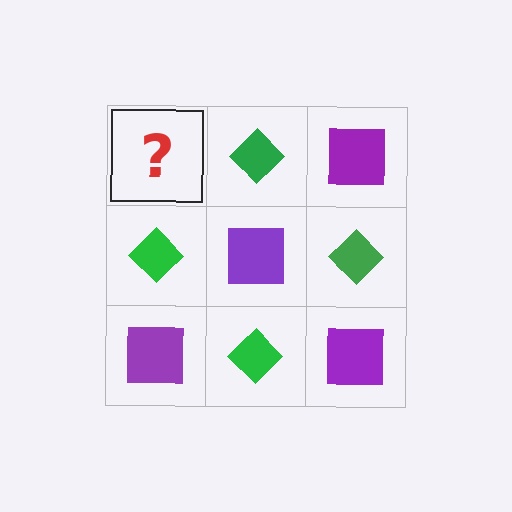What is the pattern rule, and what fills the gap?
The rule is that it alternates purple square and green diamond in a checkerboard pattern. The gap should be filled with a purple square.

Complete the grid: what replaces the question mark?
The question mark should be replaced with a purple square.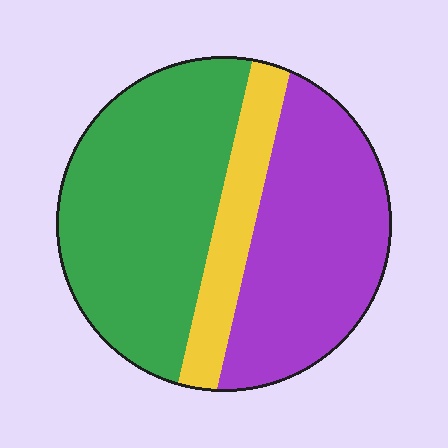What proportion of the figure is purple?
Purple covers roughly 40% of the figure.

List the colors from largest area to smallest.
From largest to smallest: green, purple, yellow.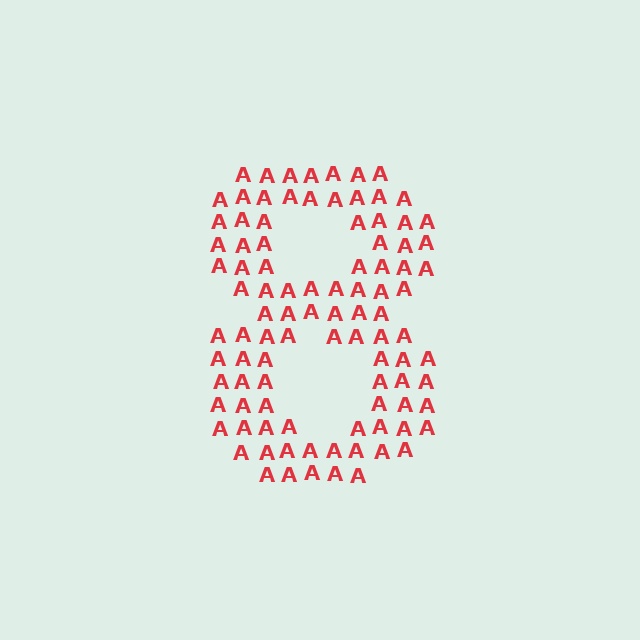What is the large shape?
The large shape is the digit 8.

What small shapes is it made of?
It is made of small letter A's.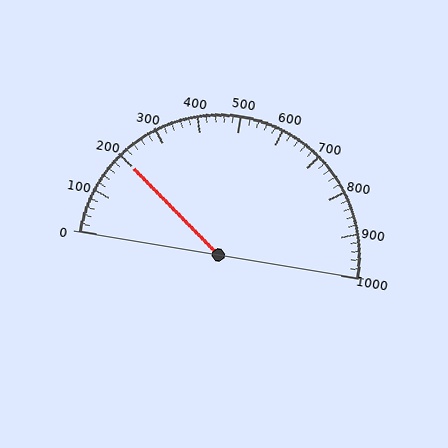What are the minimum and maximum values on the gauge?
The gauge ranges from 0 to 1000.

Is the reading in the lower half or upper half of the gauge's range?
The reading is in the lower half of the range (0 to 1000).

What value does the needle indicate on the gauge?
The needle indicates approximately 200.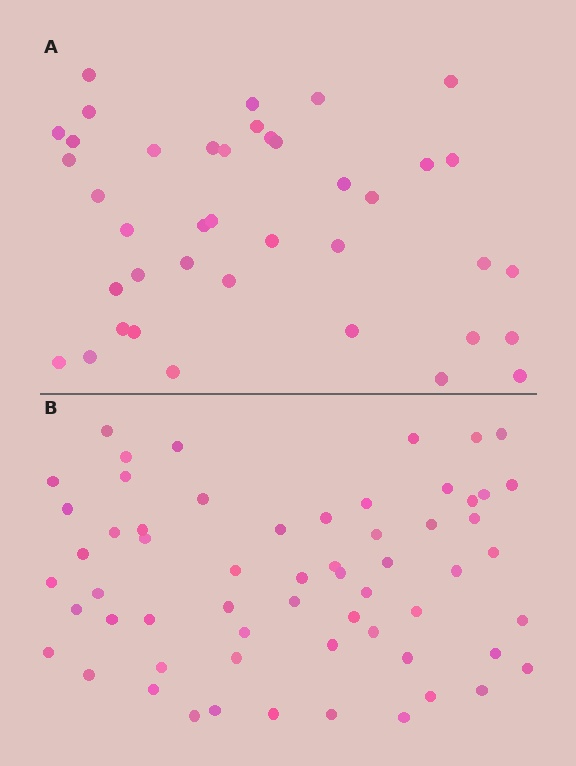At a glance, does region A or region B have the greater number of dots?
Region B (the bottom region) has more dots.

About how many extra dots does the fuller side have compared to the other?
Region B has approximately 20 more dots than region A.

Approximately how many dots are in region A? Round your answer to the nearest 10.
About 40 dots.